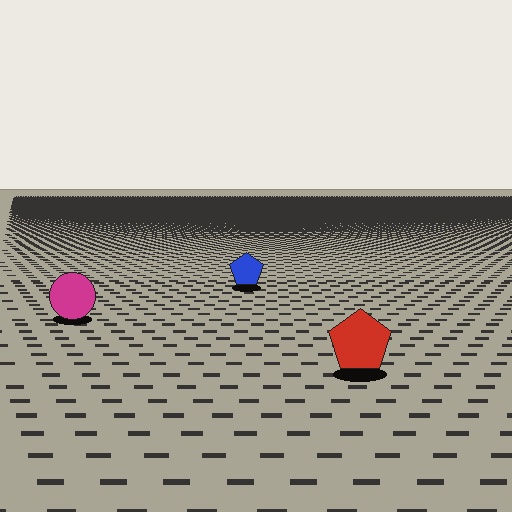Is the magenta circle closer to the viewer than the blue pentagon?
Yes. The magenta circle is closer — you can tell from the texture gradient: the ground texture is coarser near it.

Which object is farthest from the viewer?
The blue pentagon is farthest from the viewer. It appears smaller and the ground texture around it is denser.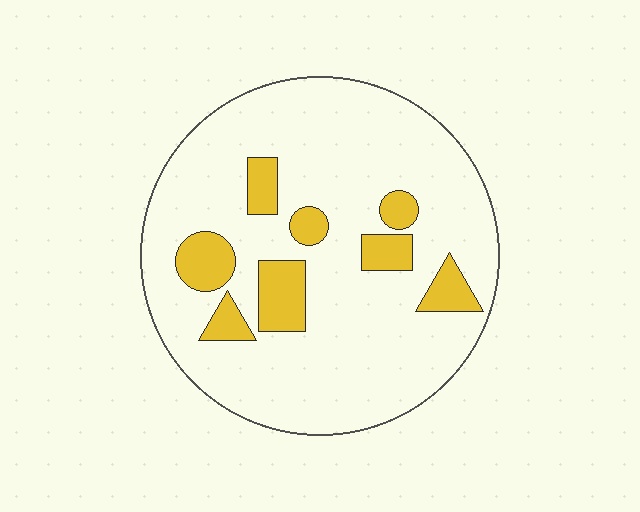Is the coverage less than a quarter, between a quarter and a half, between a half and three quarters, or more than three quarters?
Less than a quarter.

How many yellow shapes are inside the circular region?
8.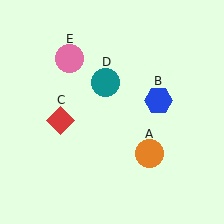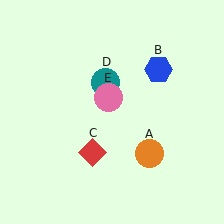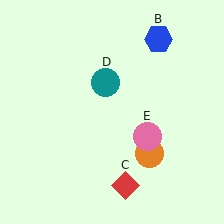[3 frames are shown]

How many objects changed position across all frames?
3 objects changed position: blue hexagon (object B), red diamond (object C), pink circle (object E).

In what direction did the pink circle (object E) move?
The pink circle (object E) moved down and to the right.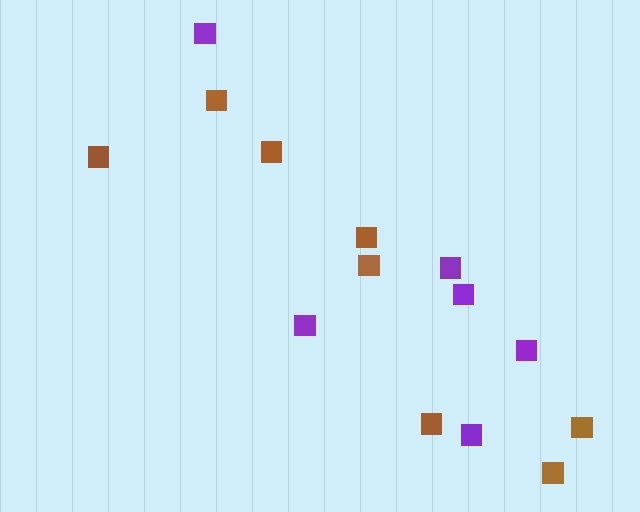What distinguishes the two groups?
There are 2 groups: one group of purple squares (6) and one group of brown squares (8).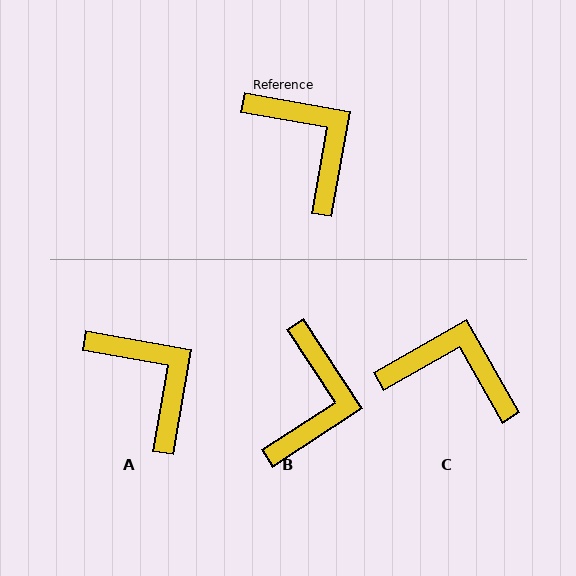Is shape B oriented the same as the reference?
No, it is off by about 47 degrees.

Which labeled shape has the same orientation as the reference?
A.